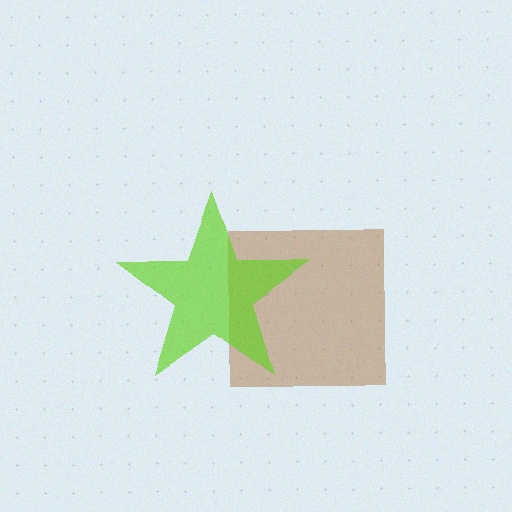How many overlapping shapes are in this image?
There are 2 overlapping shapes in the image.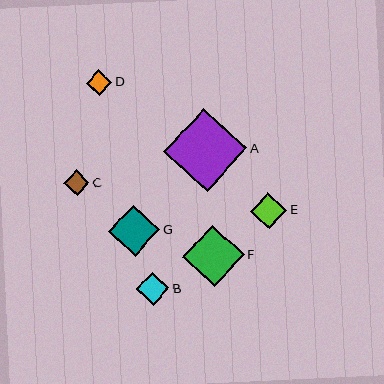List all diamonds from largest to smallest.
From largest to smallest: A, F, G, E, B, D, C.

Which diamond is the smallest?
Diamond C is the smallest with a size of approximately 26 pixels.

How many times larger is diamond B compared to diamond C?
Diamond B is approximately 1.3 times the size of diamond C.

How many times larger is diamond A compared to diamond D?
Diamond A is approximately 3.2 times the size of diamond D.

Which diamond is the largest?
Diamond A is the largest with a size of approximately 83 pixels.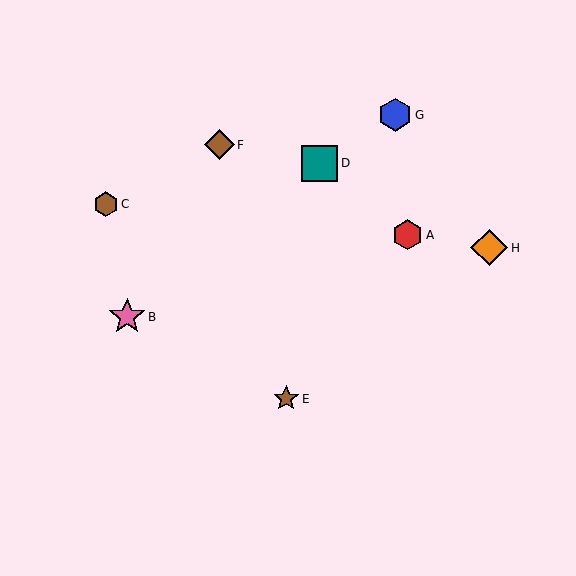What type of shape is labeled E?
Shape E is a brown star.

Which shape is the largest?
The orange diamond (labeled H) is the largest.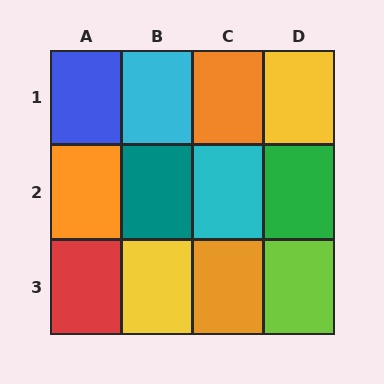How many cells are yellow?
2 cells are yellow.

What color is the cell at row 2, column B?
Teal.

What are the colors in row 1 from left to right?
Blue, cyan, orange, yellow.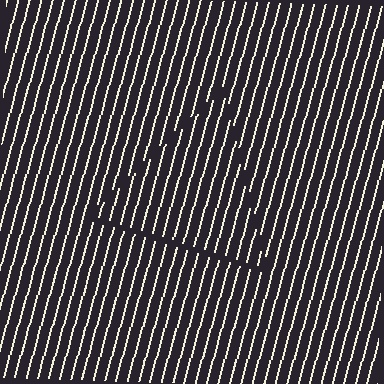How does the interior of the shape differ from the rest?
The interior of the shape contains the same grating, shifted by half a period — the contour is defined by the phase discontinuity where line-ends from the inner and outer gratings abut.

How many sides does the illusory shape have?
3 sides — the line-ends trace a triangle.